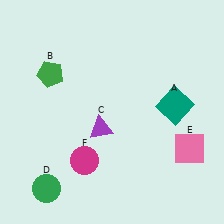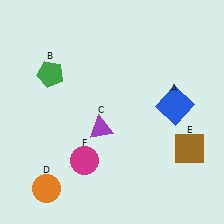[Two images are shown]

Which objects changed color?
A changed from teal to blue. D changed from green to orange. E changed from pink to brown.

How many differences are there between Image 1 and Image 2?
There are 3 differences between the two images.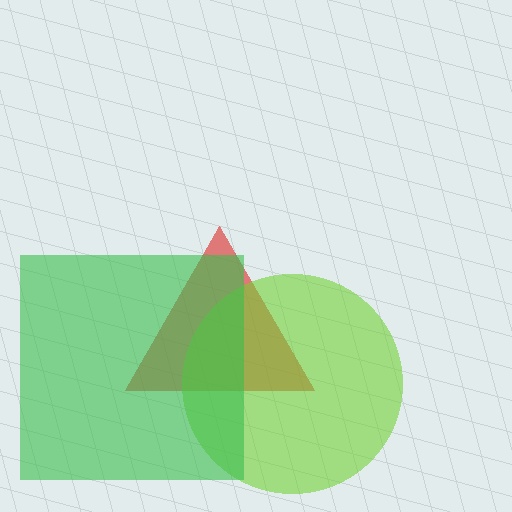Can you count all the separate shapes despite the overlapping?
Yes, there are 3 separate shapes.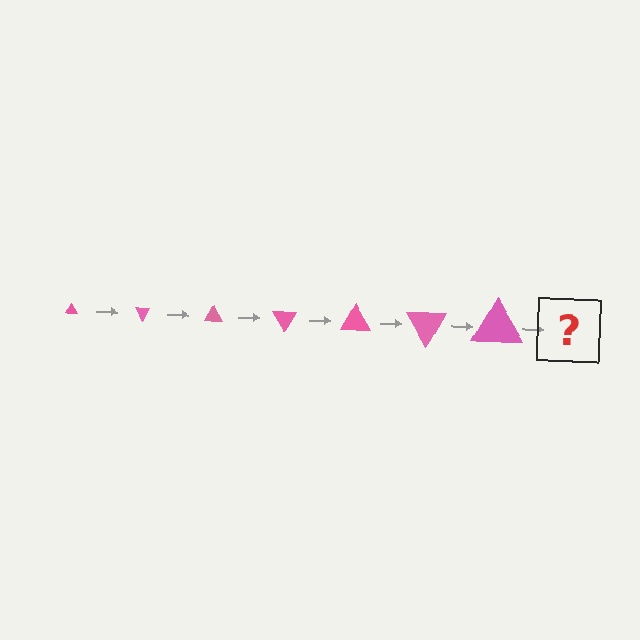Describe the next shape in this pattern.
It should be a triangle, larger than the previous one and rotated 420 degrees from the start.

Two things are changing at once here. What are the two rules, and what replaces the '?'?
The two rules are that the triangle grows larger each step and it rotates 60 degrees each step. The '?' should be a triangle, larger than the previous one and rotated 420 degrees from the start.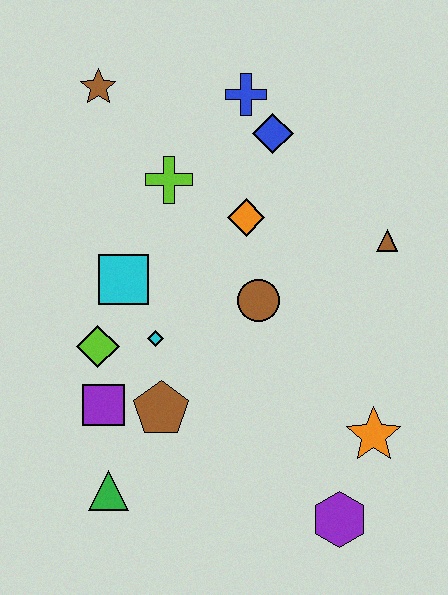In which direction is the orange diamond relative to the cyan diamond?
The orange diamond is above the cyan diamond.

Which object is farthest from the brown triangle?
The green triangle is farthest from the brown triangle.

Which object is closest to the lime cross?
The orange diamond is closest to the lime cross.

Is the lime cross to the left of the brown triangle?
Yes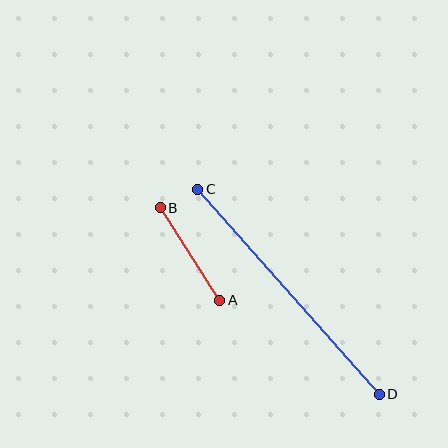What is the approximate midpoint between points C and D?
The midpoint is at approximately (289, 292) pixels.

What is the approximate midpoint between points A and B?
The midpoint is at approximately (190, 254) pixels.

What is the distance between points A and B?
The distance is approximately 110 pixels.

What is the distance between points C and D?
The distance is approximately 274 pixels.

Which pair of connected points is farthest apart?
Points C and D are farthest apart.